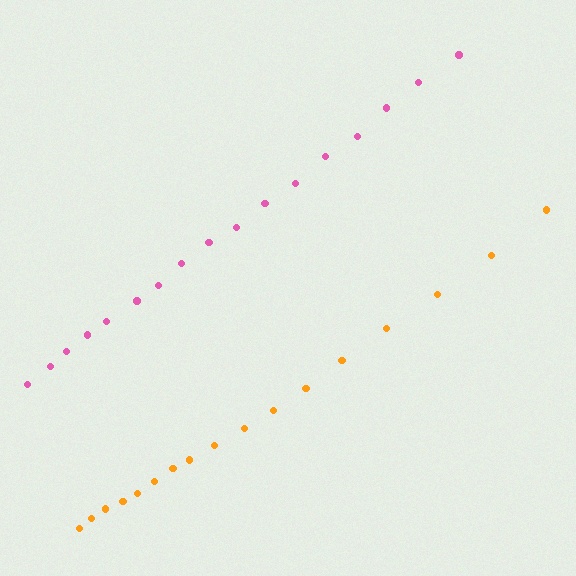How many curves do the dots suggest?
There are 2 distinct paths.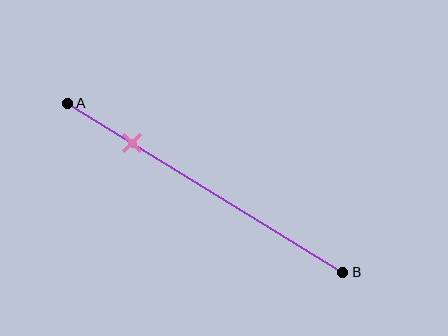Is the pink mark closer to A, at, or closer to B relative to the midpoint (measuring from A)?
The pink mark is closer to point A than the midpoint of segment AB.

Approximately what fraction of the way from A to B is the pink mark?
The pink mark is approximately 25% of the way from A to B.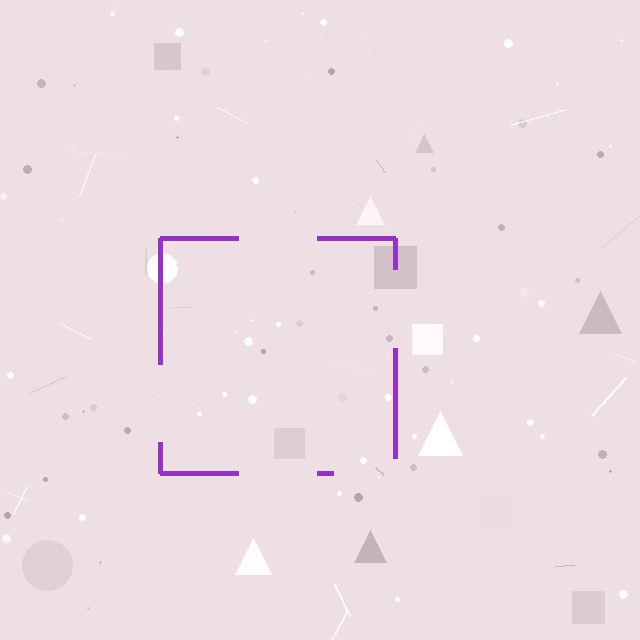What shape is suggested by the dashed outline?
The dashed outline suggests a square.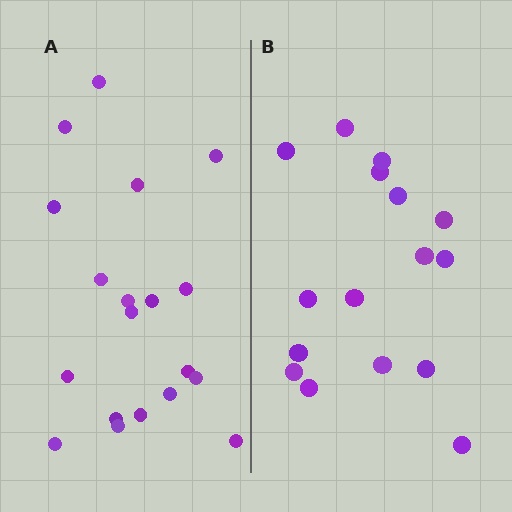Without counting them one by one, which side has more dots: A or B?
Region A (the left region) has more dots.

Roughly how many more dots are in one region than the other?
Region A has just a few more — roughly 2 or 3 more dots than region B.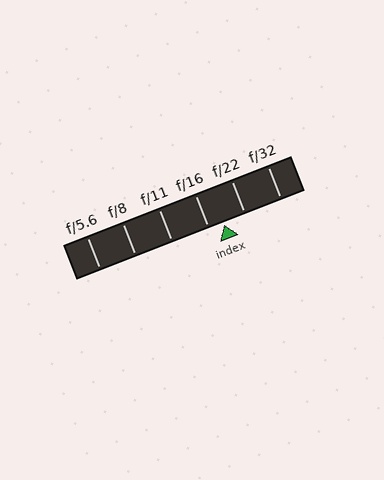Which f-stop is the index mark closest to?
The index mark is closest to f/16.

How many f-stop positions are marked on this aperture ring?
There are 6 f-stop positions marked.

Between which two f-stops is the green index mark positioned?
The index mark is between f/16 and f/22.